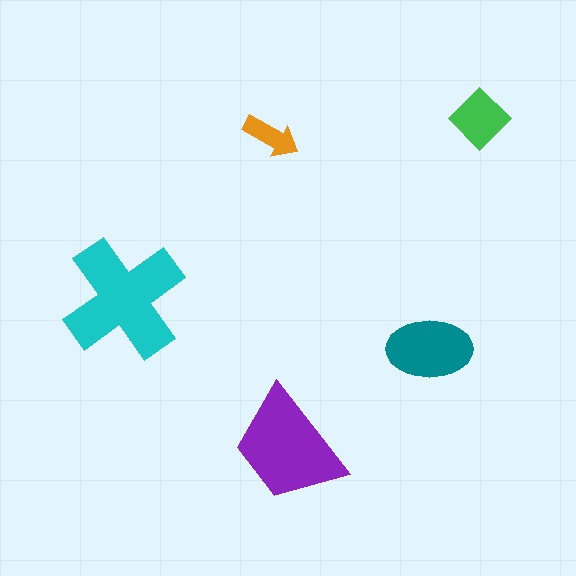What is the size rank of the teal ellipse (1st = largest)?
3rd.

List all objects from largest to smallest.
The cyan cross, the purple trapezoid, the teal ellipse, the green diamond, the orange arrow.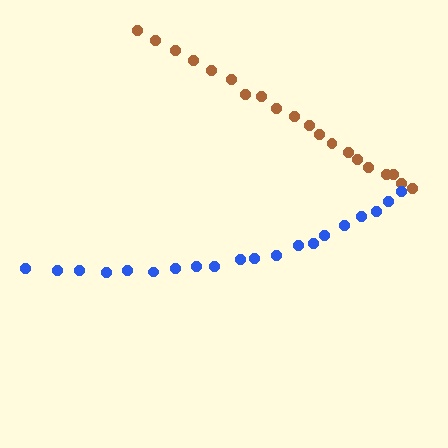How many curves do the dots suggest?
There are 2 distinct paths.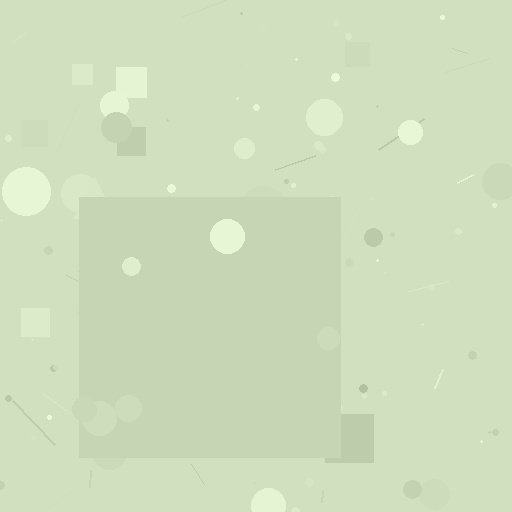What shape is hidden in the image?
A square is hidden in the image.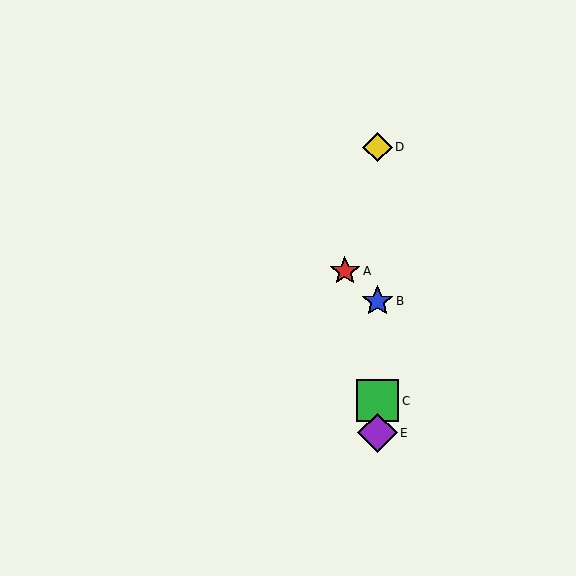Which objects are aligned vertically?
Objects B, C, D, E are aligned vertically.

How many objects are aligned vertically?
4 objects (B, C, D, E) are aligned vertically.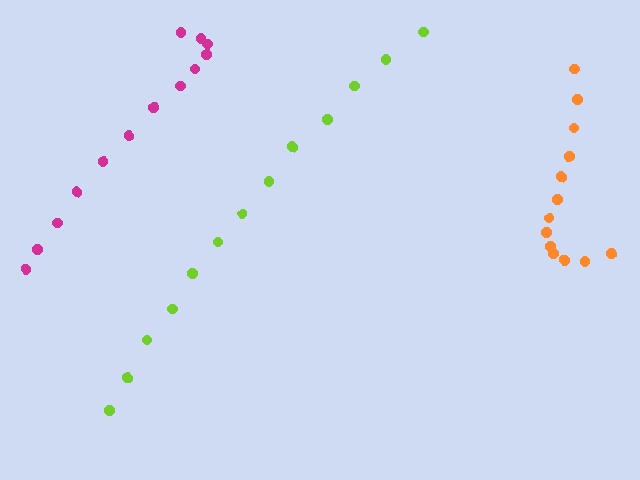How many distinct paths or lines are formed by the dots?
There are 3 distinct paths.